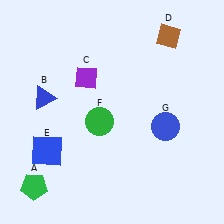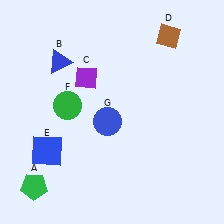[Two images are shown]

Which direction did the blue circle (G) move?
The blue circle (G) moved left.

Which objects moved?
The objects that moved are: the blue triangle (B), the green circle (F), the blue circle (G).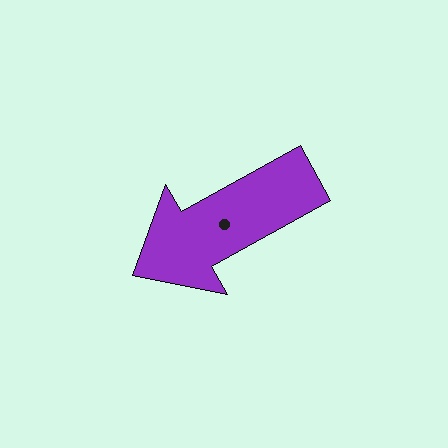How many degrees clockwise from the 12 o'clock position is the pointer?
Approximately 241 degrees.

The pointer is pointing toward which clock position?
Roughly 8 o'clock.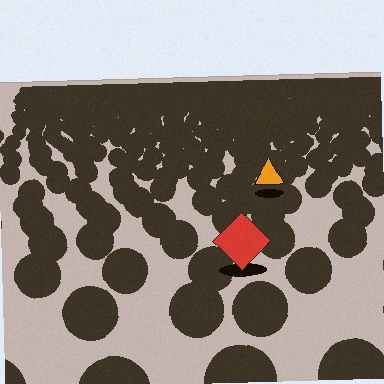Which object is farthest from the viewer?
The orange triangle is farthest from the viewer. It appears smaller and the ground texture around it is denser.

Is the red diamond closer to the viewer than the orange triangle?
Yes. The red diamond is closer — you can tell from the texture gradient: the ground texture is coarser near it.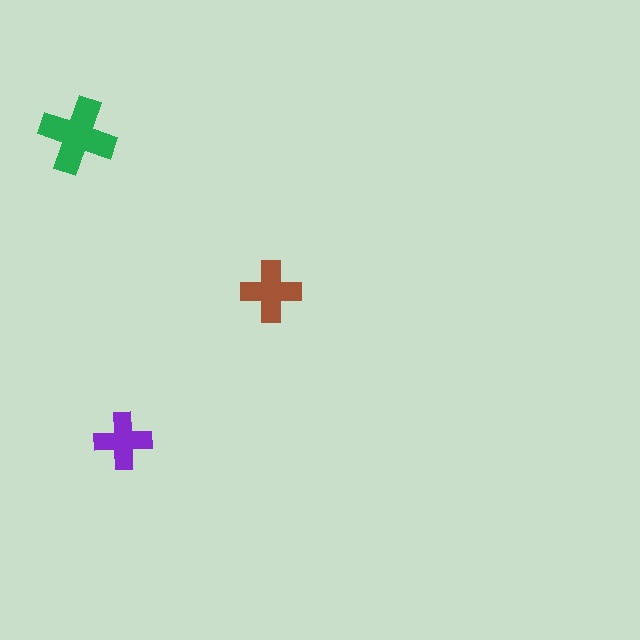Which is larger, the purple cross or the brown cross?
The brown one.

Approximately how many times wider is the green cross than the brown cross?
About 1.5 times wider.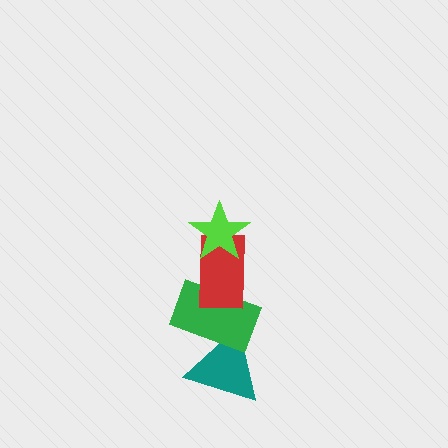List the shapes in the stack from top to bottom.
From top to bottom: the lime star, the red rectangle, the green rectangle, the teal triangle.